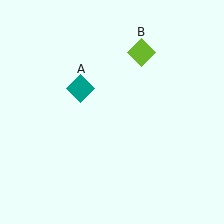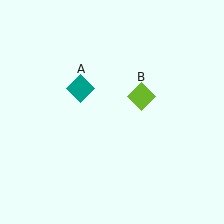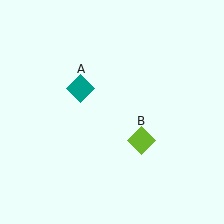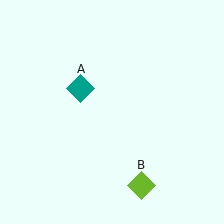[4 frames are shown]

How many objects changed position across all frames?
1 object changed position: lime diamond (object B).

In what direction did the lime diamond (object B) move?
The lime diamond (object B) moved down.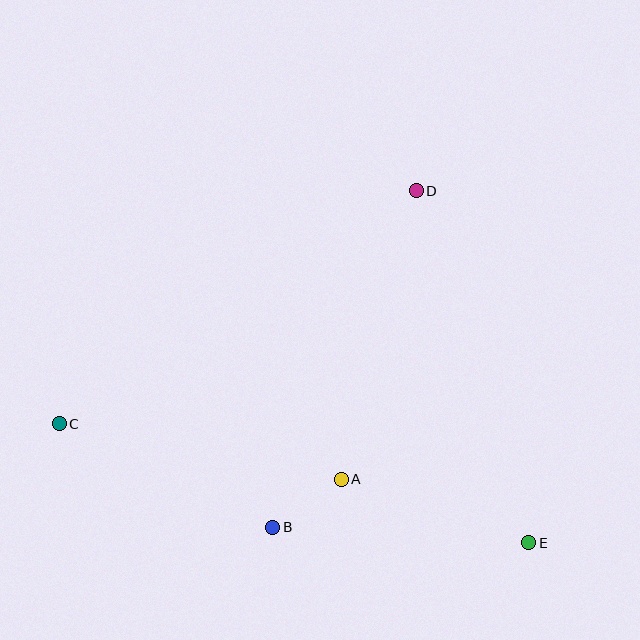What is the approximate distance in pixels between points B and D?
The distance between B and D is approximately 366 pixels.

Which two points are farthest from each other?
Points C and E are farthest from each other.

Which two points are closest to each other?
Points A and B are closest to each other.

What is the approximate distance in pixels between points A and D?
The distance between A and D is approximately 298 pixels.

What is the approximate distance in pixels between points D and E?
The distance between D and E is approximately 369 pixels.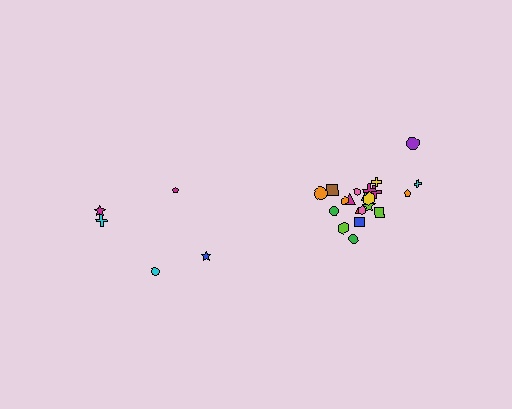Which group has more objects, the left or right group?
The right group.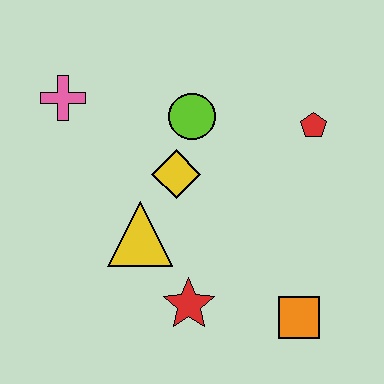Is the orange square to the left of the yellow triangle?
No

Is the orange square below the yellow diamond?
Yes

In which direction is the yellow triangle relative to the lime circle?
The yellow triangle is below the lime circle.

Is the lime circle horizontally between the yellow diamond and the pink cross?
No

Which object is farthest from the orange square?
The pink cross is farthest from the orange square.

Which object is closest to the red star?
The yellow triangle is closest to the red star.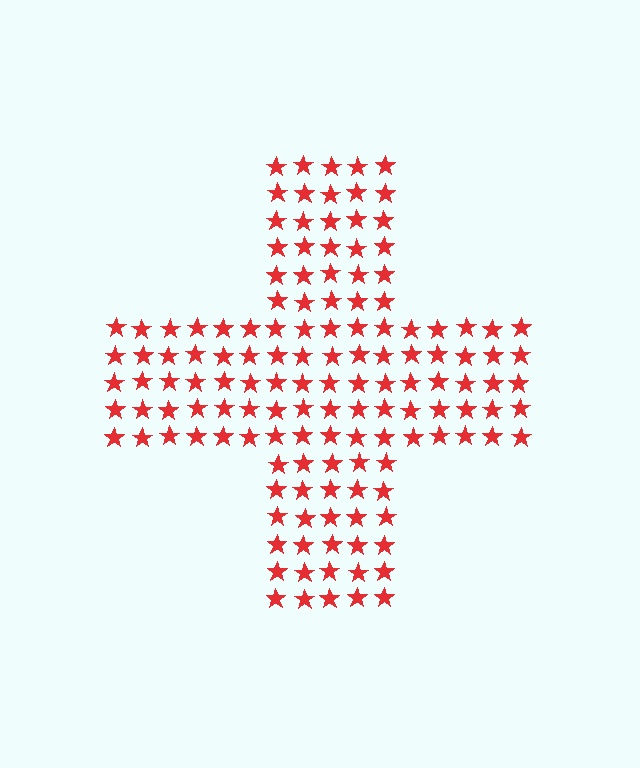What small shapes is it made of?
It is made of small stars.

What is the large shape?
The large shape is a cross.